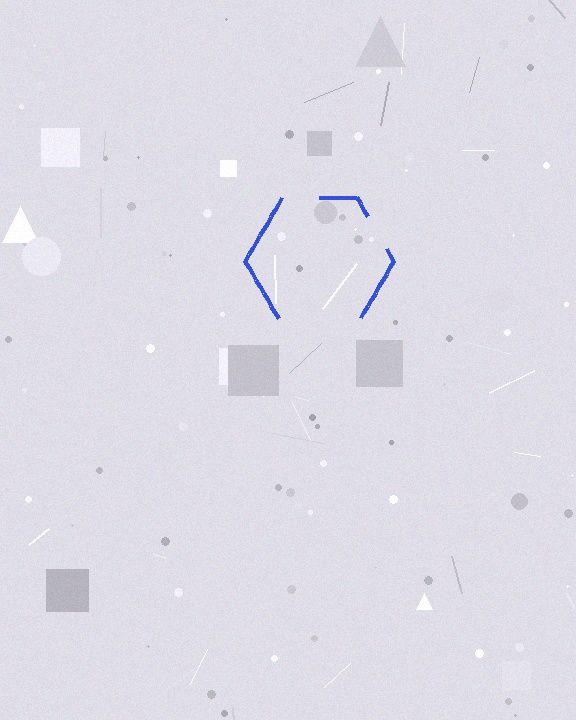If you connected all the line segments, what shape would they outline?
They would outline a hexagon.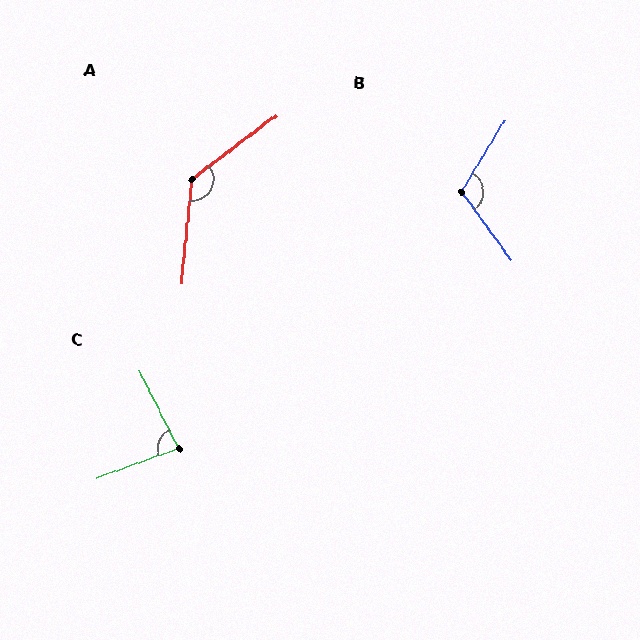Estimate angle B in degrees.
Approximately 113 degrees.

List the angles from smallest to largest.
C (83°), B (113°), A (132°).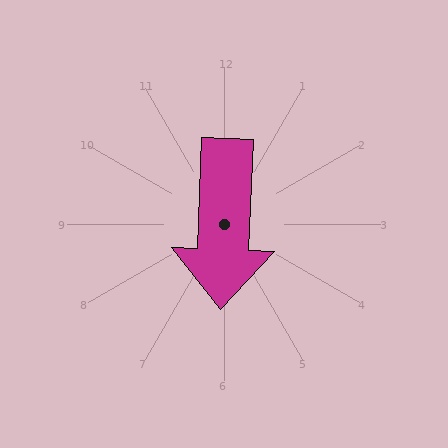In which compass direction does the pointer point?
South.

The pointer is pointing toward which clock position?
Roughly 6 o'clock.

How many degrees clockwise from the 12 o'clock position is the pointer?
Approximately 182 degrees.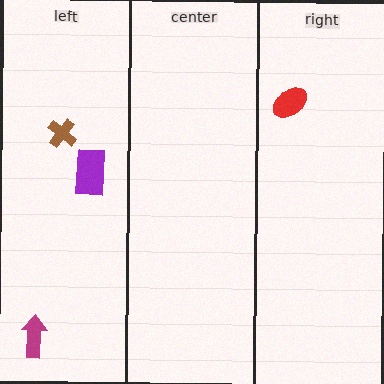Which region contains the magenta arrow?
The left region.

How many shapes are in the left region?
3.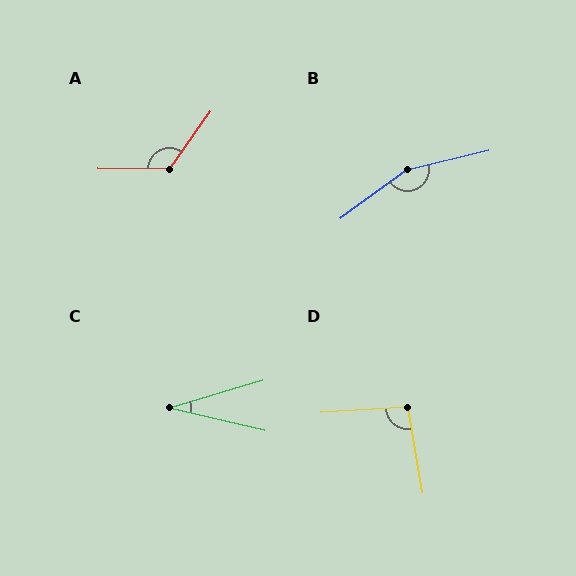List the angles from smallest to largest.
C (30°), D (96°), A (124°), B (157°).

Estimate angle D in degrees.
Approximately 96 degrees.